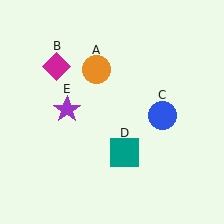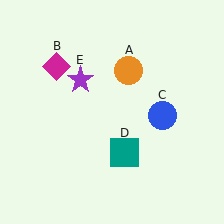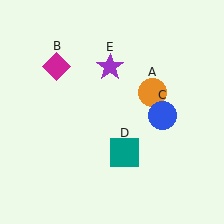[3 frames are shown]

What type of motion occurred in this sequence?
The orange circle (object A), purple star (object E) rotated clockwise around the center of the scene.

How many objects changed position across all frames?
2 objects changed position: orange circle (object A), purple star (object E).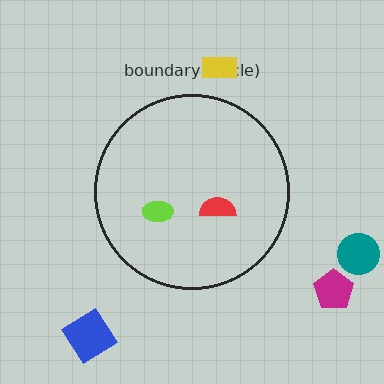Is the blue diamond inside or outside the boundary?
Outside.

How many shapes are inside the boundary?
2 inside, 4 outside.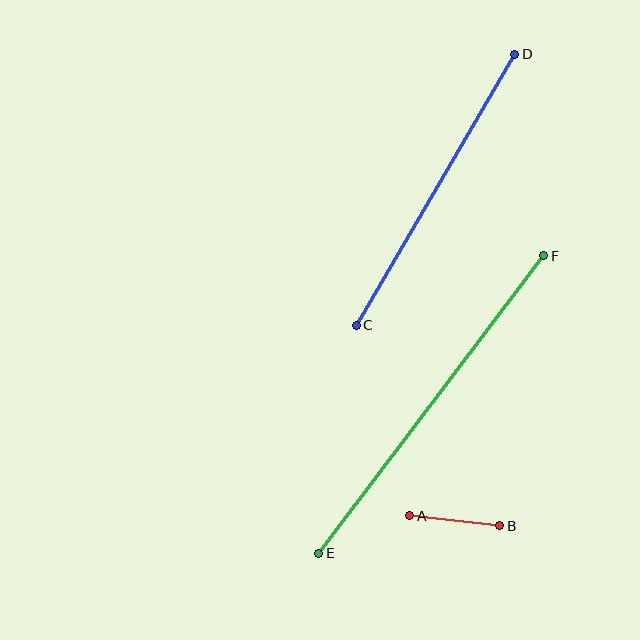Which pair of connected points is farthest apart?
Points E and F are farthest apart.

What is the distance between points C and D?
The distance is approximately 314 pixels.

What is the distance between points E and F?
The distance is approximately 373 pixels.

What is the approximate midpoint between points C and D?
The midpoint is at approximately (435, 190) pixels.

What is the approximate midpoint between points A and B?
The midpoint is at approximately (455, 521) pixels.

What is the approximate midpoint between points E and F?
The midpoint is at approximately (431, 405) pixels.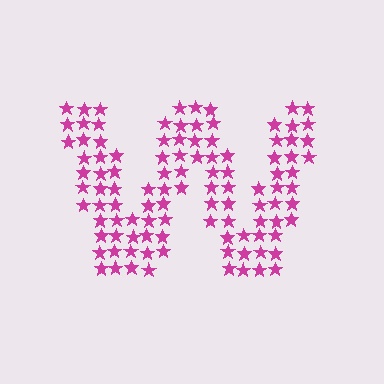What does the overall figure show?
The overall figure shows the letter W.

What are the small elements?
The small elements are stars.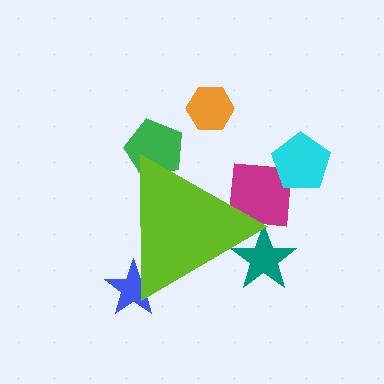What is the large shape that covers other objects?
A lime triangle.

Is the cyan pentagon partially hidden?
No, the cyan pentagon is fully visible.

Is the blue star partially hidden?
Yes, the blue star is partially hidden behind the lime triangle.